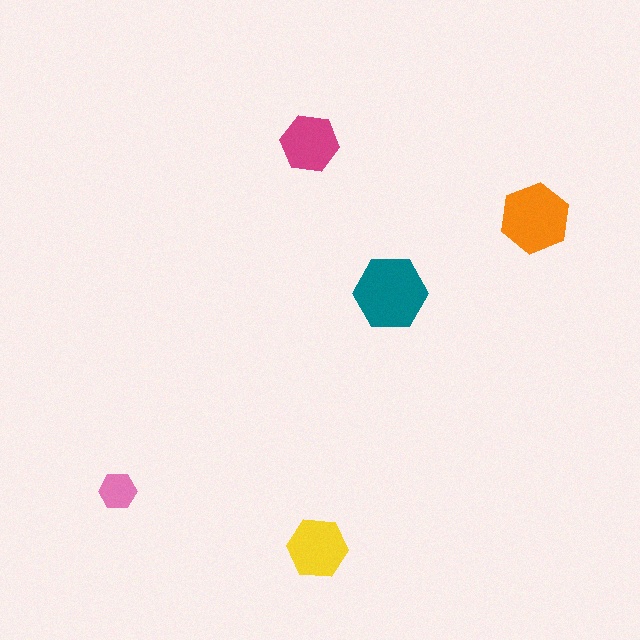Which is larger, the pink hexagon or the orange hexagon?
The orange one.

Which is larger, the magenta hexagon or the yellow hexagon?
The yellow one.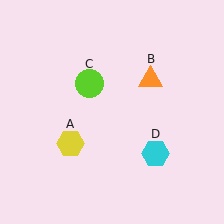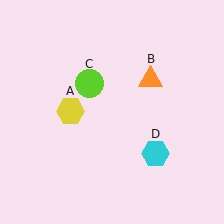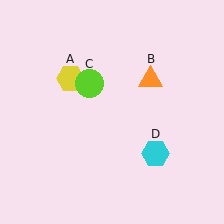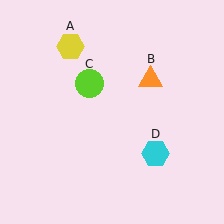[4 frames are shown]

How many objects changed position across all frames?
1 object changed position: yellow hexagon (object A).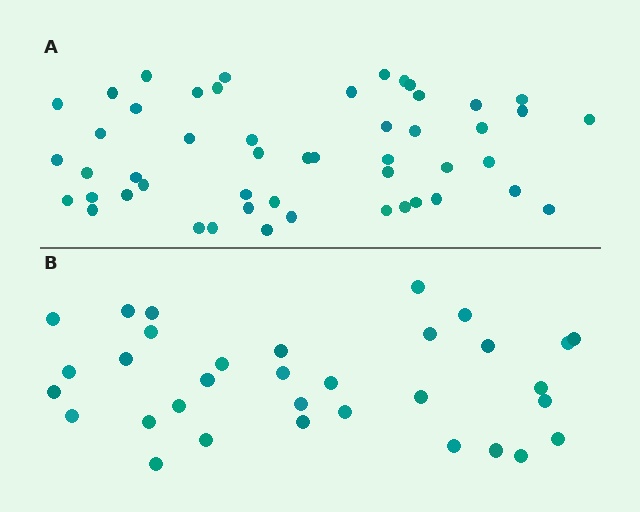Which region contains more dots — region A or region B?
Region A (the top region) has more dots.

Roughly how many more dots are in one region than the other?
Region A has approximately 15 more dots than region B.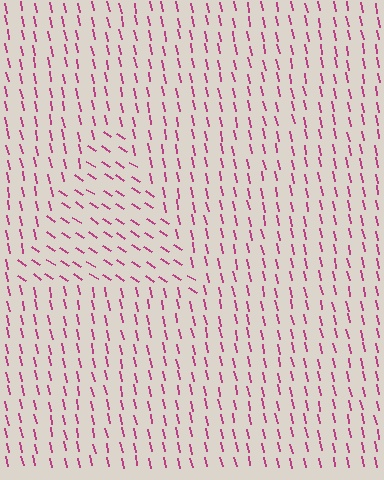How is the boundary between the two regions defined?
The boundary is defined purely by a change in line orientation (approximately 45 degrees difference). All lines are the same color and thickness.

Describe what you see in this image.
The image is filled with small magenta line segments. A triangle region in the image has lines oriented differently from the surrounding lines, creating a visible texture boundary.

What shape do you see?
I see a triangle.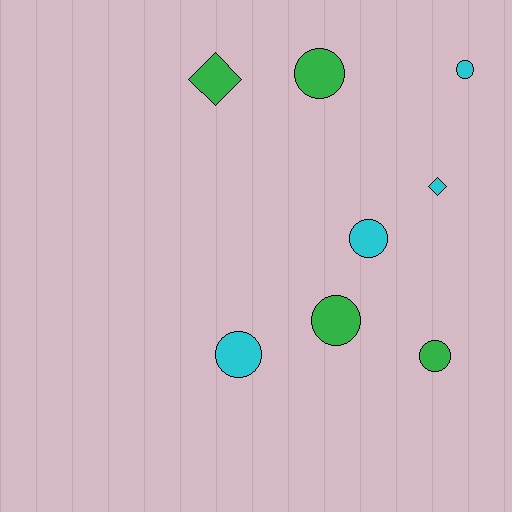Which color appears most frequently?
Green, with 4 objects.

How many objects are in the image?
There are 8 objects.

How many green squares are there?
There are no green squares.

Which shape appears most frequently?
Circle, with 6 objects.